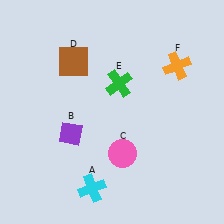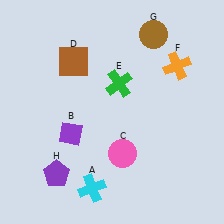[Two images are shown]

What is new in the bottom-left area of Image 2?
A purple pentagon (H) was added in the bottom-left area of Image 2.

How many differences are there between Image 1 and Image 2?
There are 2 differences between the two images.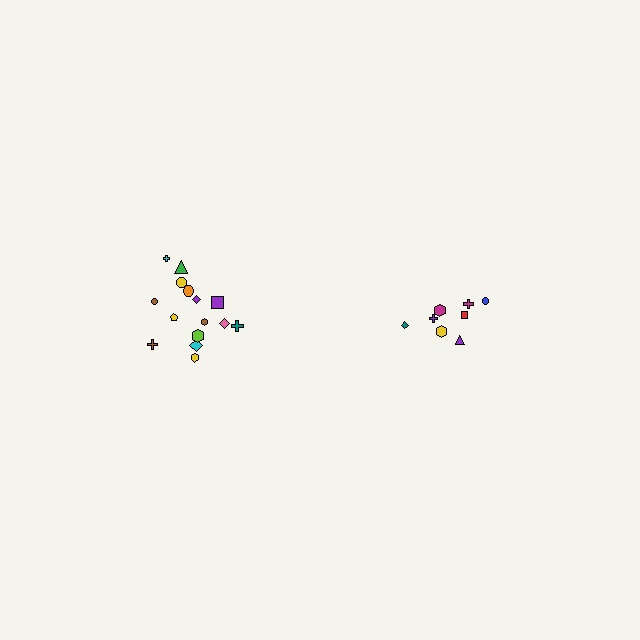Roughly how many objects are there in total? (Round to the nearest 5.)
Roughly 25 objects in total.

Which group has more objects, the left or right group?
The left group.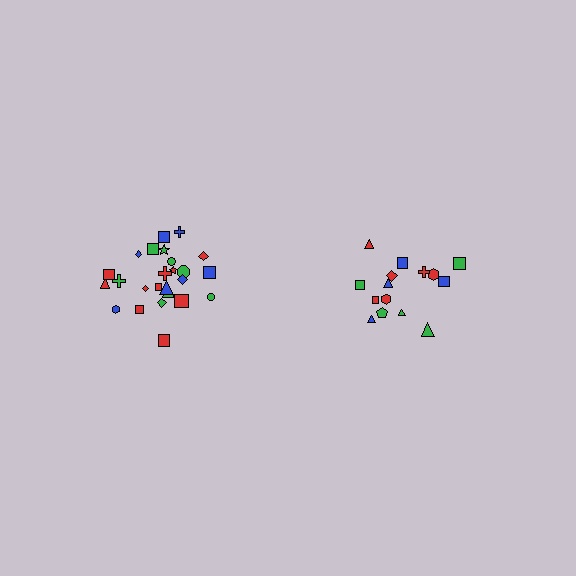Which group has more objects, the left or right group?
The left group.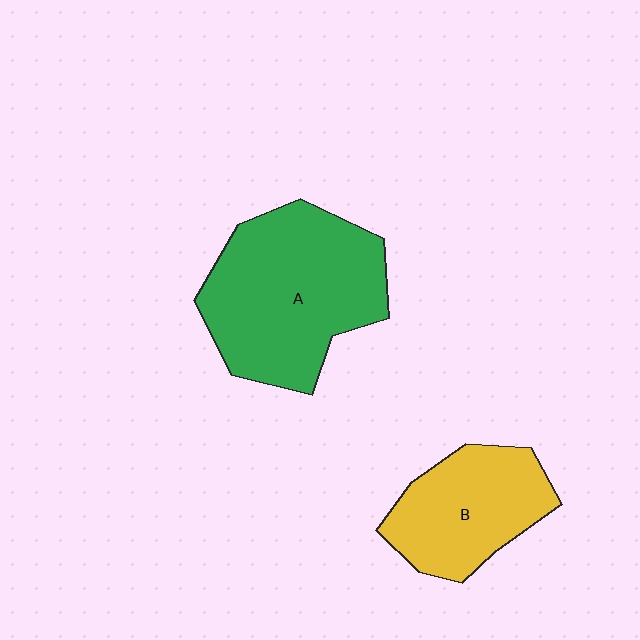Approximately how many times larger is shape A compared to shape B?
Approximately 1.6 times.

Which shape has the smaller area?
Shape B (yellow).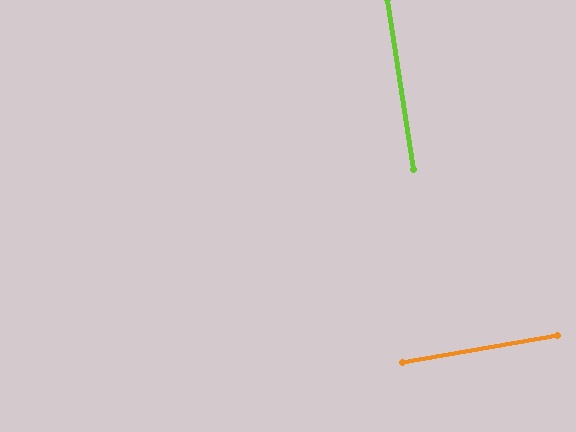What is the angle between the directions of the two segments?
Approximately 89 degrees.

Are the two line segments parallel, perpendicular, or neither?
Perpendicular — they meet at approximately 89°.